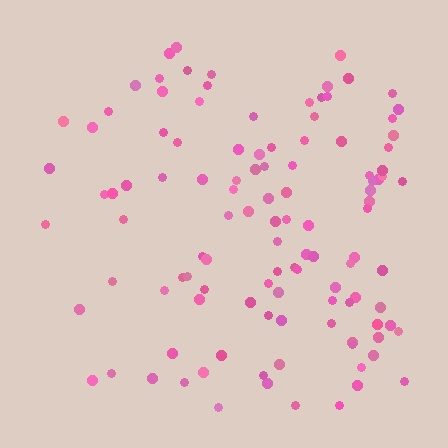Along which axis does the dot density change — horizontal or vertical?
Horizontal.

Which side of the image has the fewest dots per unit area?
The left.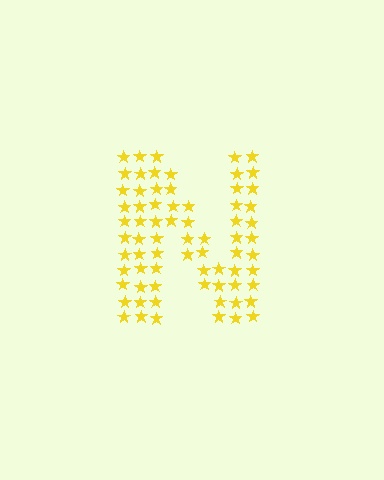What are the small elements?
The small elements are stars.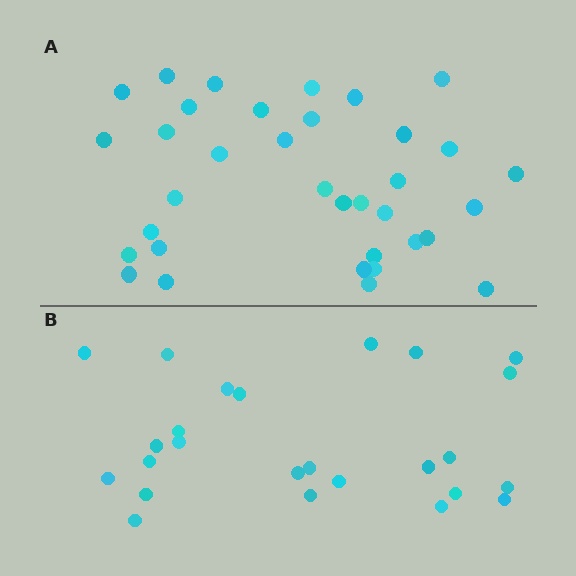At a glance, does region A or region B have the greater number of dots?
Region A (the top region) has more dots.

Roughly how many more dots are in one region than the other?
Region A has roughly 10 or so more dots than region B.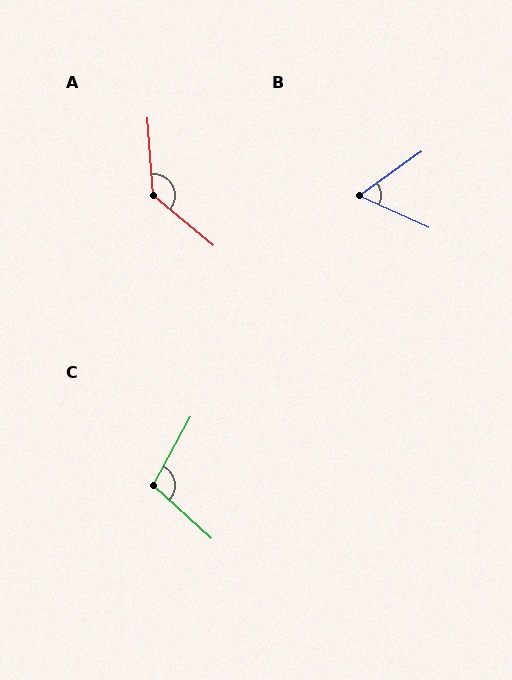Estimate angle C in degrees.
Approximately 104 degrees.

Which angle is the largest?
A, at approximately 134 degrees.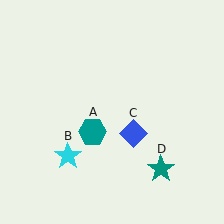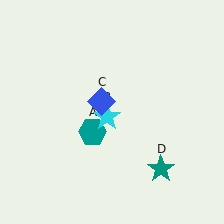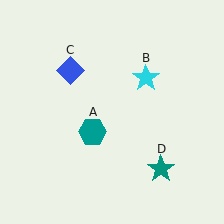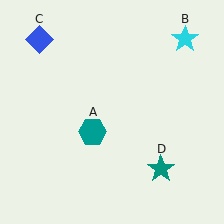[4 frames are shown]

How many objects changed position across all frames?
2 objects changed position: cyan star (object B), blue diamond (object C).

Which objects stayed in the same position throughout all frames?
Teal hexagon (object A) and teal star (object D) remained stationary.